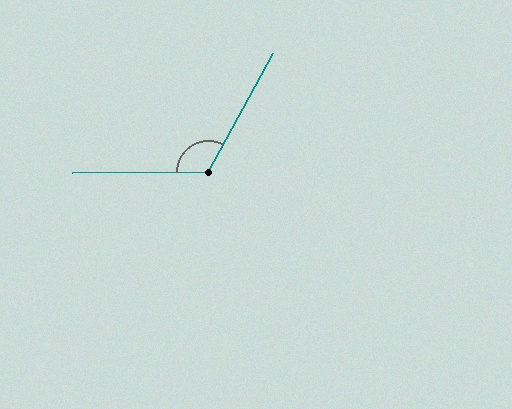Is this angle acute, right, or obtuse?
It is obtuse.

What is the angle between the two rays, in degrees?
Approximately 119 degrees.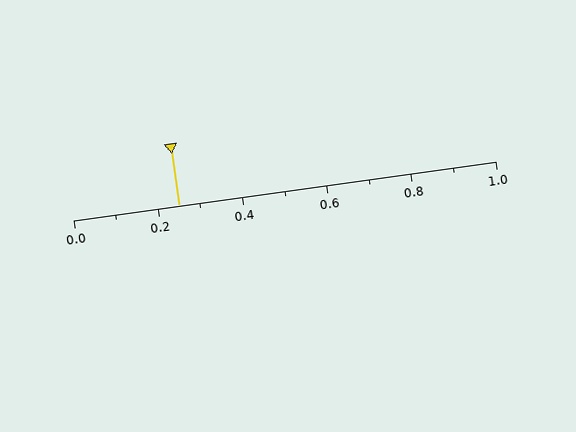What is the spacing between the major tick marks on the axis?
The major ticks are spaced 0.2 apart.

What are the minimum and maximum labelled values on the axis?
The axis runs from 0.0 to 1.0.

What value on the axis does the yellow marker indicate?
The marker indicates approximately 0.25.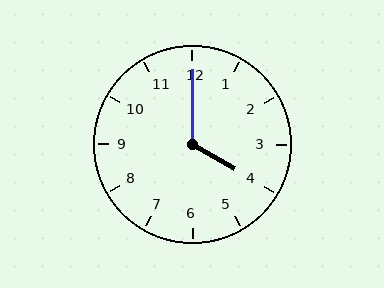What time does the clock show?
4:00.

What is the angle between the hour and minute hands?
Approximately 120 degrees.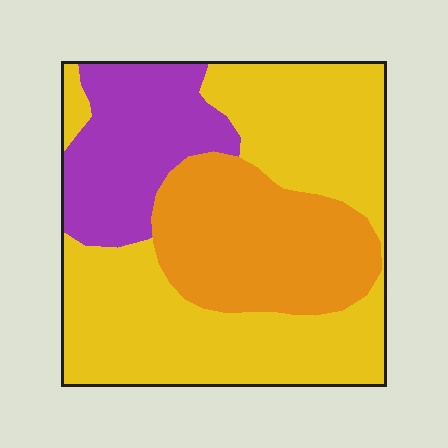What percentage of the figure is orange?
Orange covers around 25% of the figure.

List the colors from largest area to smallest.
From largest to smallest: yellow, orange, purple.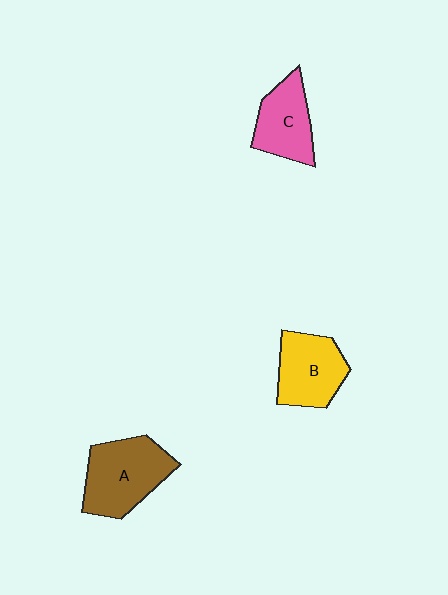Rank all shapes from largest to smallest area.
From largest to smallest: A (brown), B (yellow), C (pink).